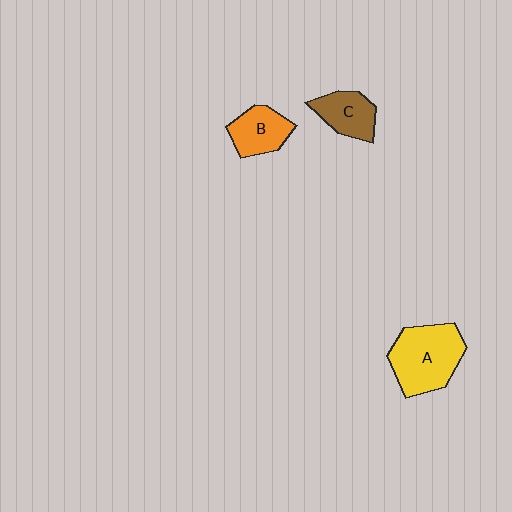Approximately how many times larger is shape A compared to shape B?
Approximately 1.7 times.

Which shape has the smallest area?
Shape C (brown).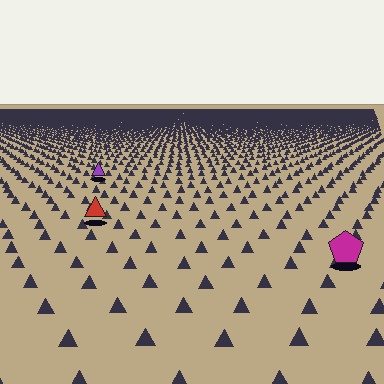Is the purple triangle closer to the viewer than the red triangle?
No. The red triangle is closer — you can tell from the texture gradient: the ground texture is coarser near it.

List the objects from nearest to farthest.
From nearest to farthest: the magenta pentagon, the red triangle, the purple triangle.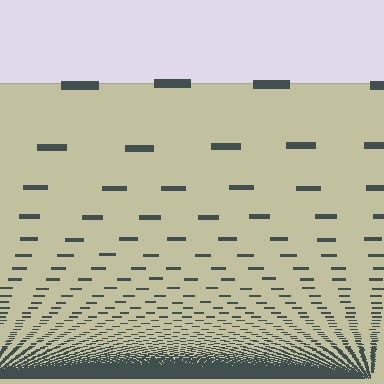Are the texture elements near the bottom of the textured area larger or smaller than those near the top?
Smaller. The gradient is inverted — elements near the bottom are smaller and denser.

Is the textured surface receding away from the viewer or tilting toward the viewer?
The surface appears to tilt toward the viewer. Texture elements get larger and sparser toward the top.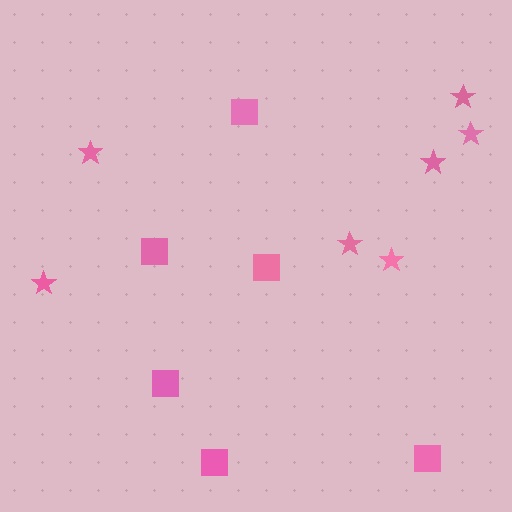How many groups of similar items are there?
There are 2 groups: one group of squares (6) and one group of stars (7).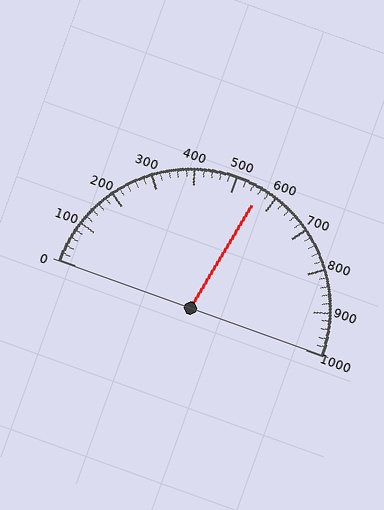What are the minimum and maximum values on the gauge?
The gauge ranges from 0 to 1000.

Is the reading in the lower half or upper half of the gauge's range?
The reading is in the upper half of the range (0 to 1000).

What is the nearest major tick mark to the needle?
The nearest major tick mark is 600.